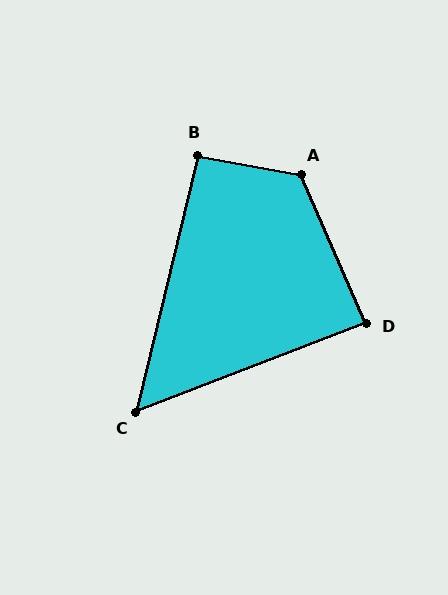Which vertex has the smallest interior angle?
C, at approximately 55 degrees.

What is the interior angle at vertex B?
Approximately 93 degrees (approximately right).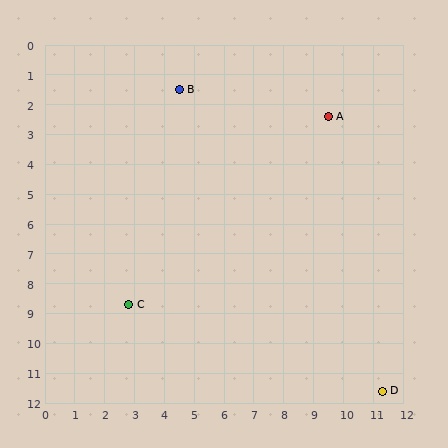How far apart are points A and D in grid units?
Points A and D are about 9.4 grid units apart.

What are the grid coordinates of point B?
Point B is at approximately (4.5, 1.5).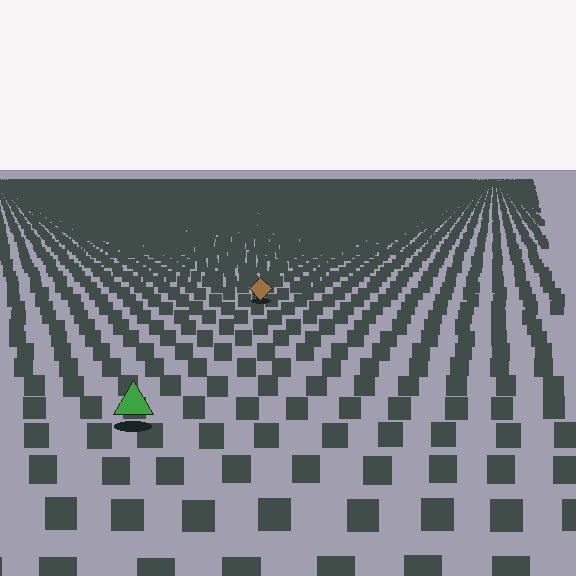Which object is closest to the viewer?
The green triangle is closest. The texture marks near it are larger and more spread out.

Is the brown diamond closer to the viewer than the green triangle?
No. The green triangle is closer — you can tell from the texture gradient: the ground texture is coarser near it.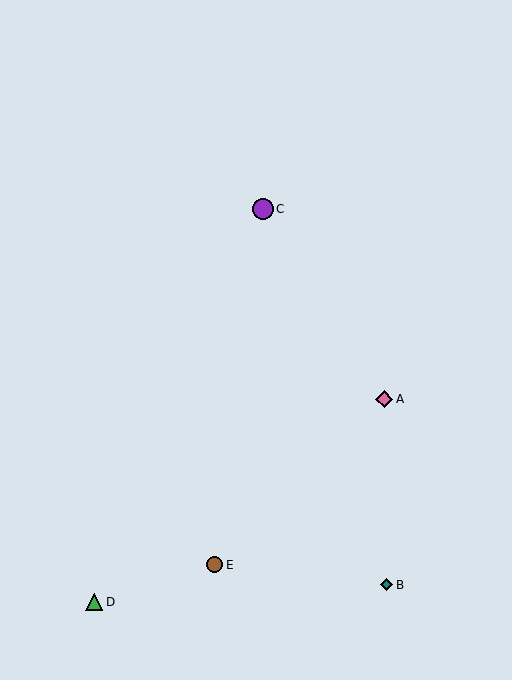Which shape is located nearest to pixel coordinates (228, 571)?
The brown circle (labeled E) at (215, 565) is nearest to that location.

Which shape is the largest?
The purple circle (labeled C) is the largest.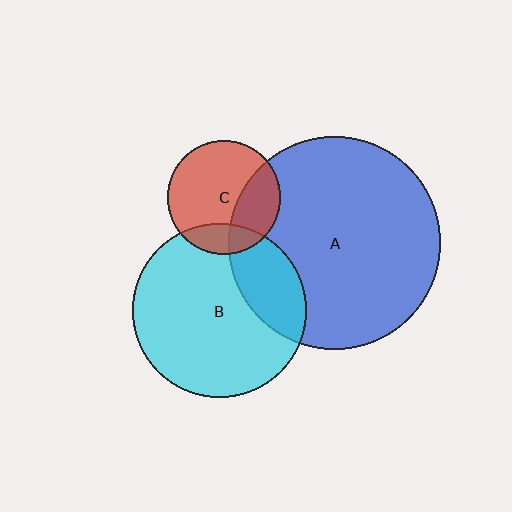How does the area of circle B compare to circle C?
Approximately 2.3 times.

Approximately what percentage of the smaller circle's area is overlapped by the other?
Approximately 20%.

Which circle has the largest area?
Circle A (blue).